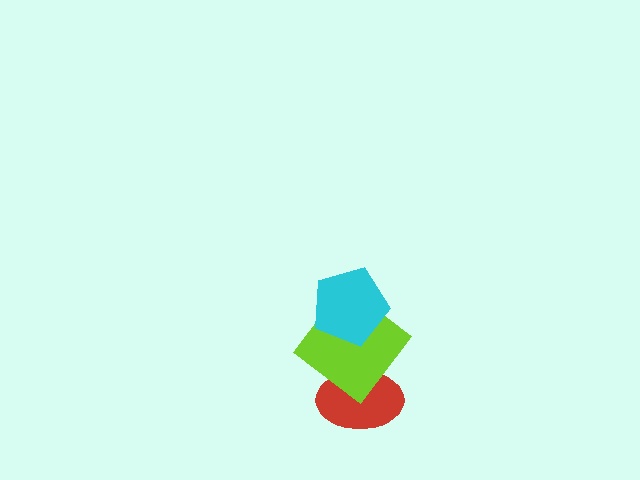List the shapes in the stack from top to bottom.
From top to bottom: the cyan pentagon, the lime diamond, the red ellipse.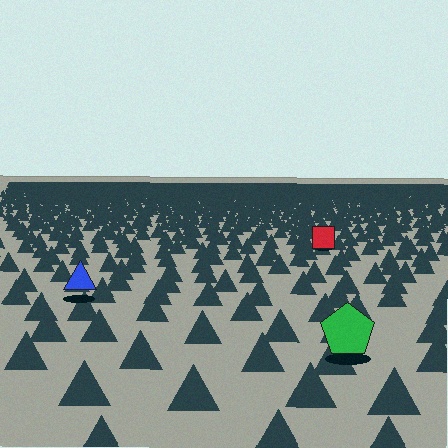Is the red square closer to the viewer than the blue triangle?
No. The blue triangle is closer — you can tell from the texture gradient: the ground texture is coarser near it.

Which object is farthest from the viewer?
The red square is farthest from the viewer. It appears smaller and the ground texture around it is denser.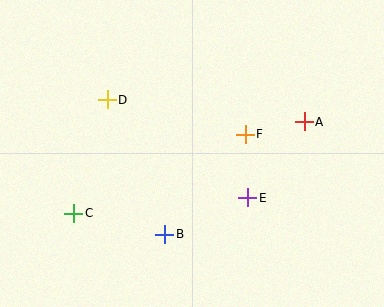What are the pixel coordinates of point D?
Point D is at (107, 100).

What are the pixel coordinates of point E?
Point E is at (248, 198).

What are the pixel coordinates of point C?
Point C is at (74, 213).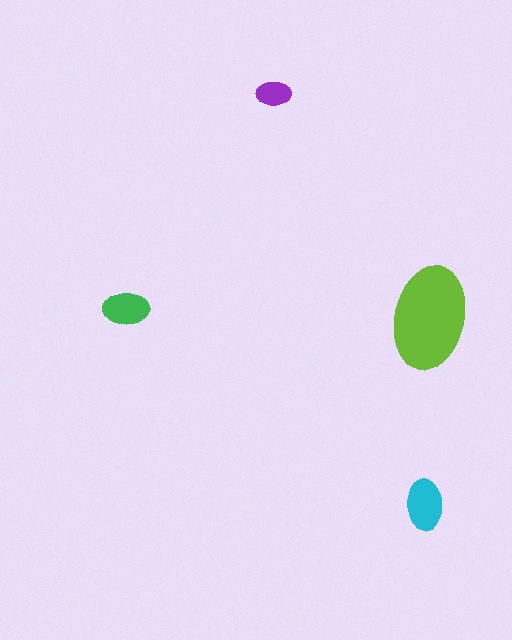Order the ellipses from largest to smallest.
the lime one, the cyan one, the green one, the purple one.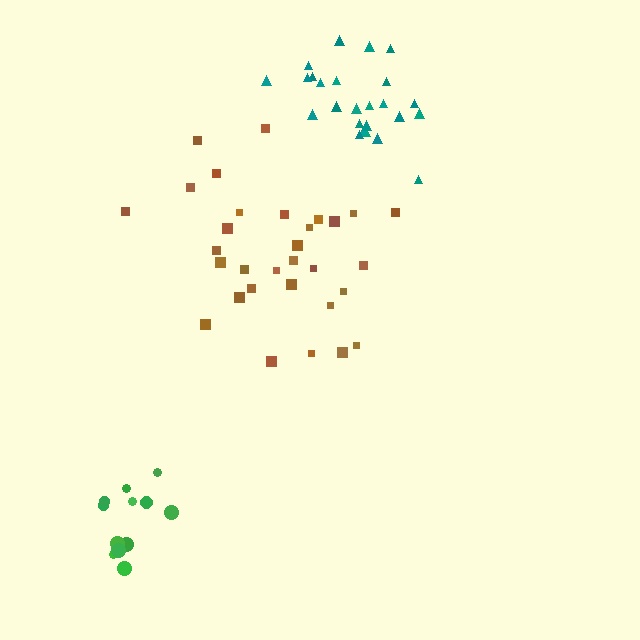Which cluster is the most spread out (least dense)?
Brown.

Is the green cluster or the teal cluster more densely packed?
Teal.